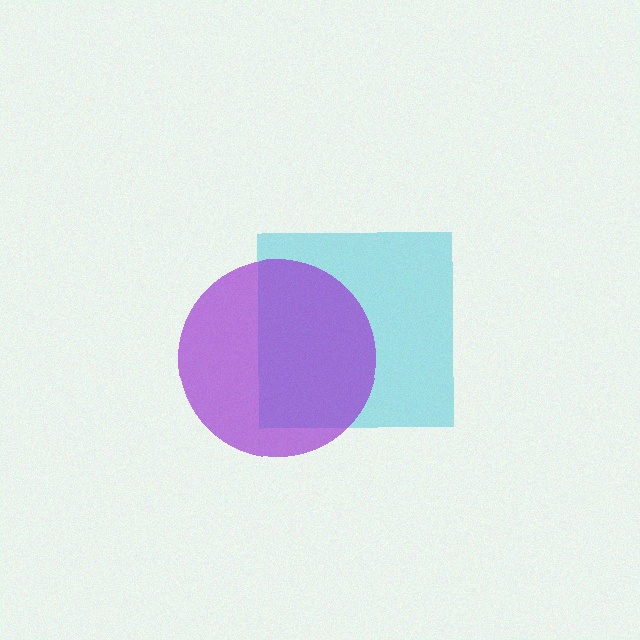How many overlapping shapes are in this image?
There are 2 overlapping shapes in the image.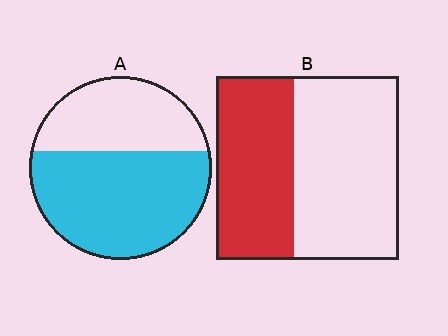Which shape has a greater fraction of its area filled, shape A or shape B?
Shape A.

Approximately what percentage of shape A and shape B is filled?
A is approximately 60% and B is approximately 45%.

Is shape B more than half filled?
No.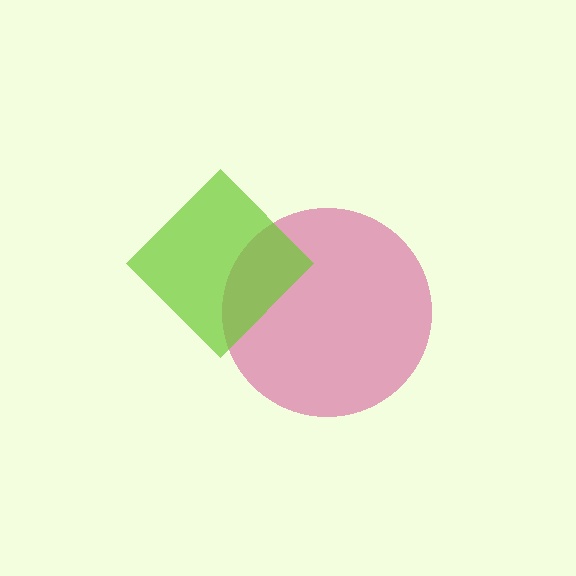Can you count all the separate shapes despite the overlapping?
Yes, there are 2 separate shapes.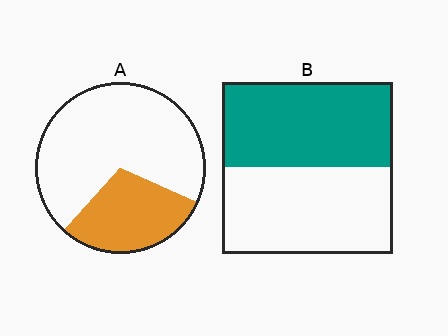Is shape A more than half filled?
No.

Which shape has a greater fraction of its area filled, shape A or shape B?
Shape B.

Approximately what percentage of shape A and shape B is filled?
A is approximately 30% and B is approximately 50%.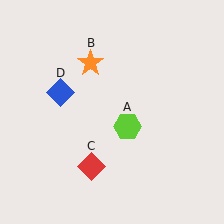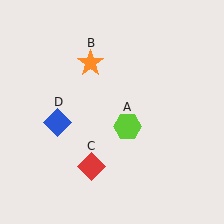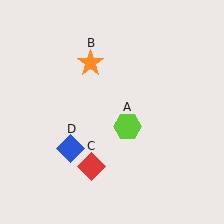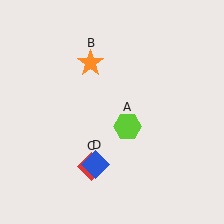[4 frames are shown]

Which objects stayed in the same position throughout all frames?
Lime hexagon (object A) and orange star (object B) and red diamond (object C) remained stationary.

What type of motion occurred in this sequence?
The blue diamond (object D) rotated counterclockwise around the center of the scene.